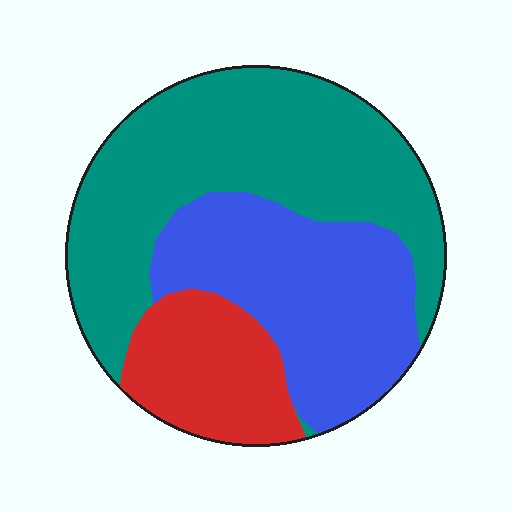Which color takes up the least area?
Red, at roughly 20%.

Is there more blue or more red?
Blue.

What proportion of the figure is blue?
Blue covers roughly 35% of the figure.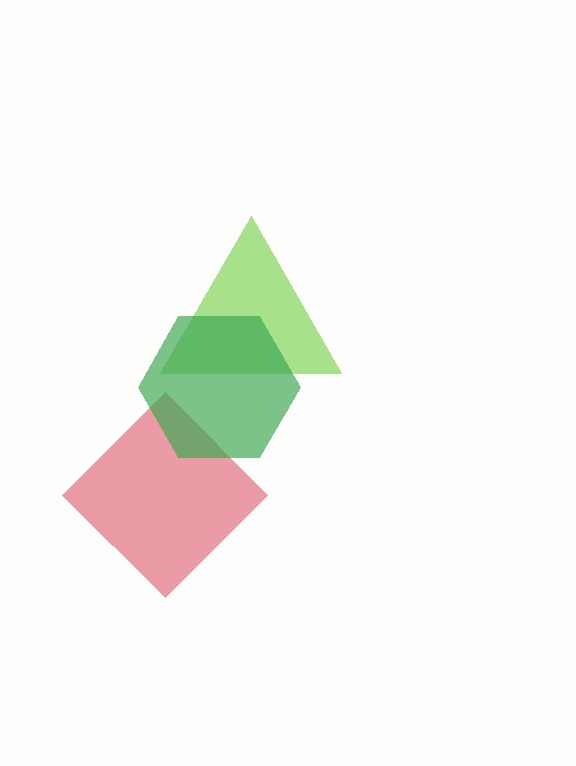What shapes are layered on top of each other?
The layered shapes are: a red diamond, a lime triangle, a green hexagon.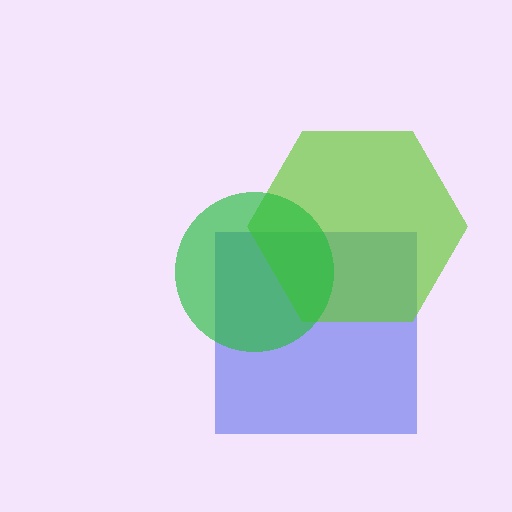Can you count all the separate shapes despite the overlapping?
Yes, there are 3 separate shapes.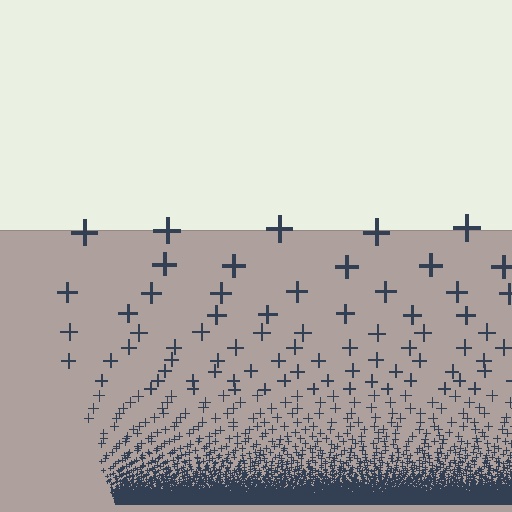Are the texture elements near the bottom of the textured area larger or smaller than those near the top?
Smaller. The gradient is inverted — elements near the bottom are smaller and denser.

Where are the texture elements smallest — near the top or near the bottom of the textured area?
Near the bottom.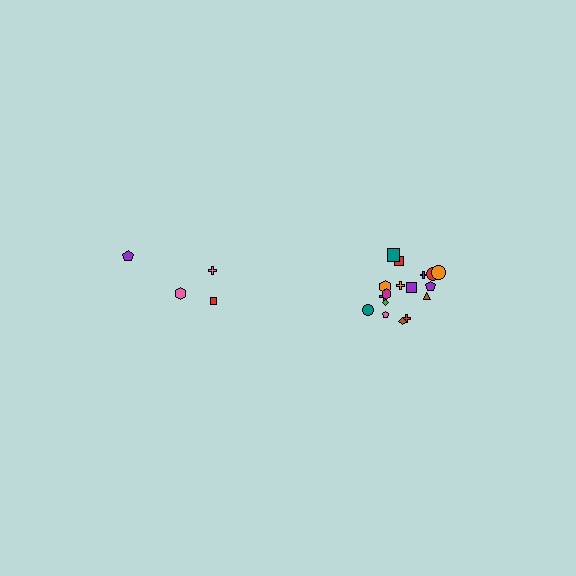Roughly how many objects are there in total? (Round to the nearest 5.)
Roughly 20 objects in total.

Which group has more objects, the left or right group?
The right group.